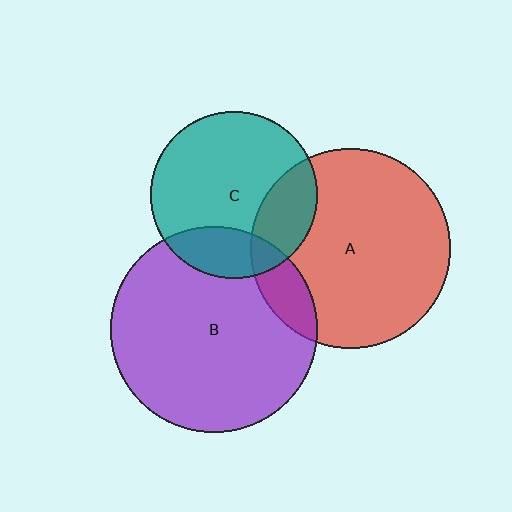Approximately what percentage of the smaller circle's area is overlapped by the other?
Approximately 25%.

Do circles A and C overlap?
Yes.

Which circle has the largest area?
Circle B (purple).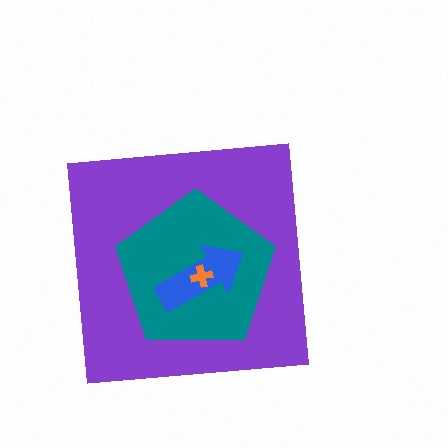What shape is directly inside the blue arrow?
The orange cross.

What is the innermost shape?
The orange cross.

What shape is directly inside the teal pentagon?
The blue arrow.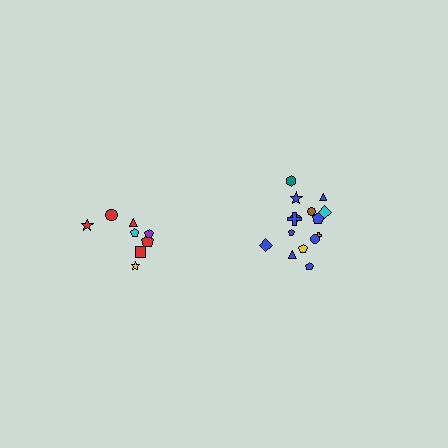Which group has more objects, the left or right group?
The right group.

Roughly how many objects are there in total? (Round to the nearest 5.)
Roughly 25 objects in total.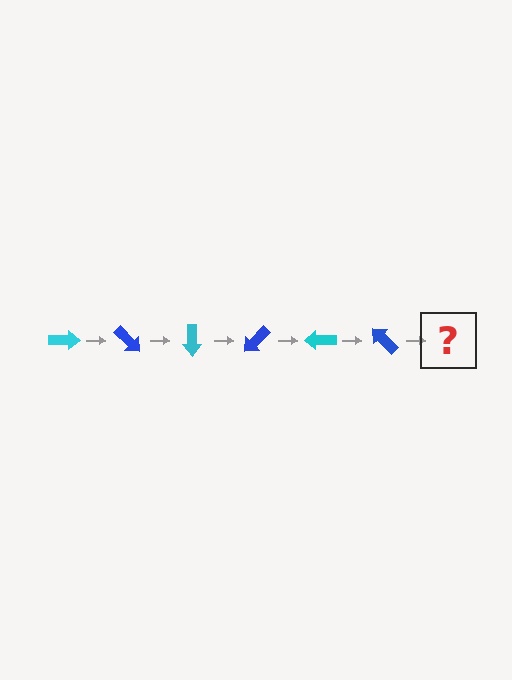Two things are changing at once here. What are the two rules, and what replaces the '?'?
The two rules are that it rotates 45 degrees each step and the color cycles through cyan and blue. The '?' should be a cyan arrow, rotated 270 degrees from the start.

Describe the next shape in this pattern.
It should be a cyan arrow, rotated 270 degrees from the start.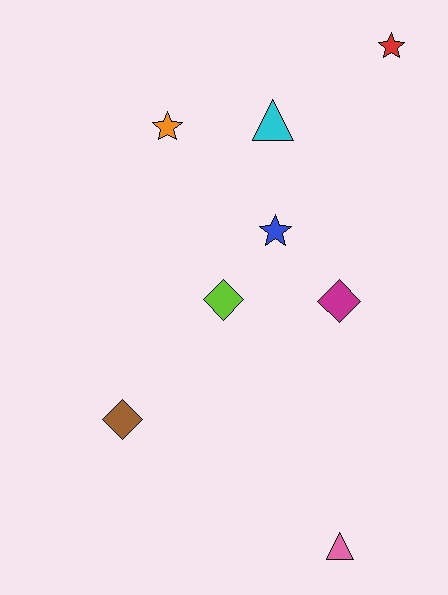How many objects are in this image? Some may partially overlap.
There are 8 objects.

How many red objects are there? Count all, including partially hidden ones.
There is 1 red object.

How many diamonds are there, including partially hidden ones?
There are 3 diamonds.